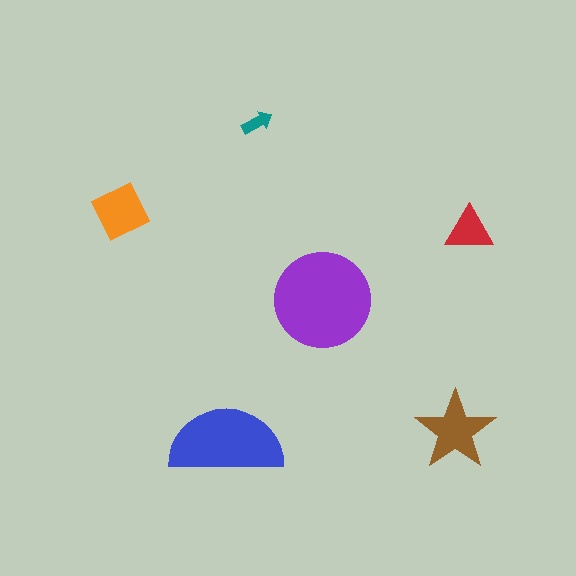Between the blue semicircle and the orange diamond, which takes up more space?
The blue semicircle.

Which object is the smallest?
The teal arrow.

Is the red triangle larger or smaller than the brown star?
Smaller.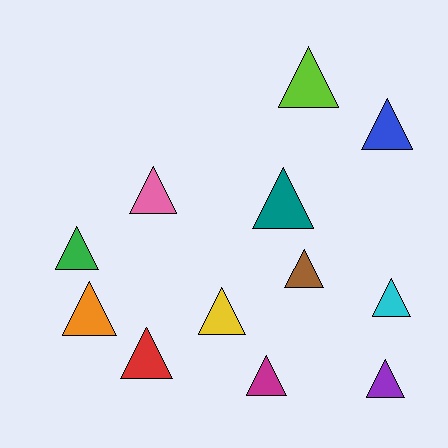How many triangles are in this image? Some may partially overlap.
There are 12 triangles.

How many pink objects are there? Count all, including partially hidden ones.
There is 1 pink object.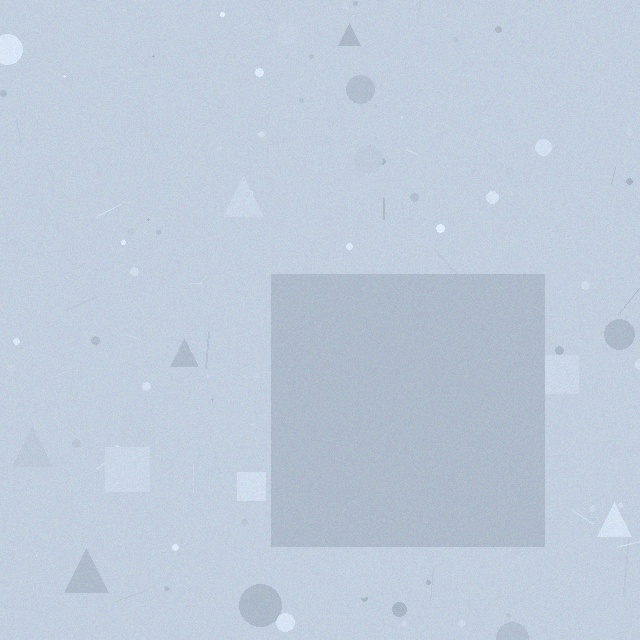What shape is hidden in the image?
A square is hidden in the image.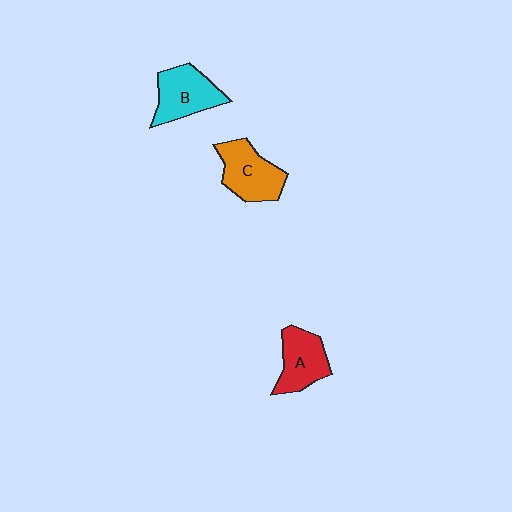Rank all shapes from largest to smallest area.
From largest to smallest: C (orange), B (cyan), A (red).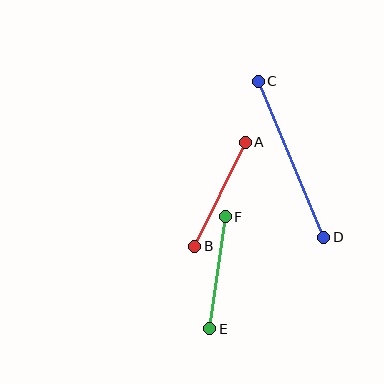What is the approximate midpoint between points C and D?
The midpoint is at approximately (291, 159) pixels.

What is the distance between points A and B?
The distance is approximately 116 pixels.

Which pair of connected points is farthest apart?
Points C and D are farthest apart.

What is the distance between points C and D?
The distance is approximately 169 pixels.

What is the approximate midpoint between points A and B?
The midpoint is at approximately (220, 194) pixels.